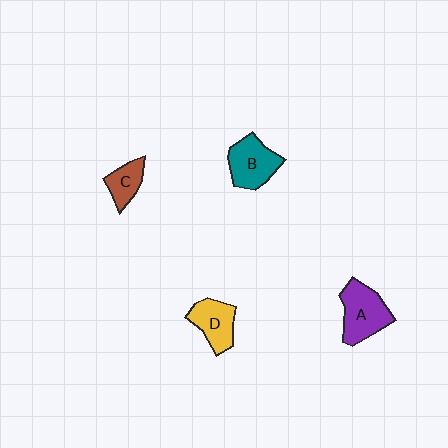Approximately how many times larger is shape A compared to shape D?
Approximately 1.3 times.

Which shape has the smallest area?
Shape C (brown).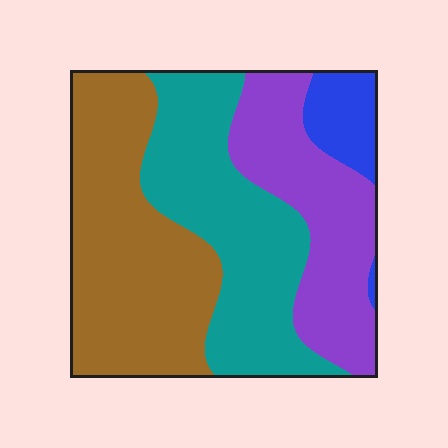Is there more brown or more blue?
Brown.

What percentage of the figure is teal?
Teal takes up about one third (1/3) of the figure.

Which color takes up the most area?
Brown, at roughly 35%.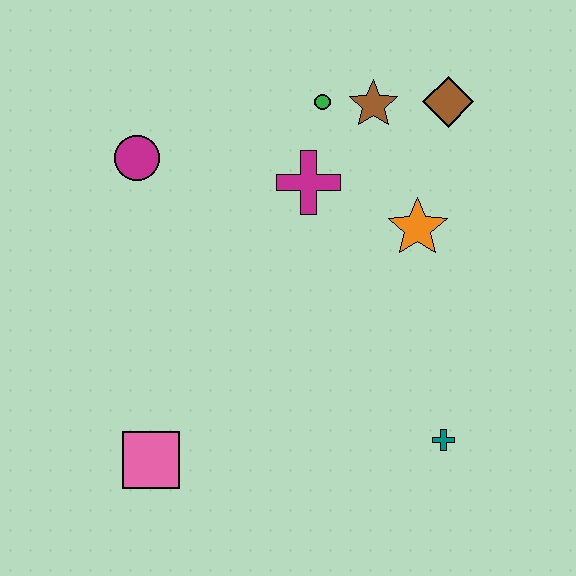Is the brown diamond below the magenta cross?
No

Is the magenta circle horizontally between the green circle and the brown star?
No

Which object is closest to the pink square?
The teal cross is closest to the pink square.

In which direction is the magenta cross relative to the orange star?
The magenta cross is to the left of the orange star.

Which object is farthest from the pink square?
The brown diamond is farthest from the pink square.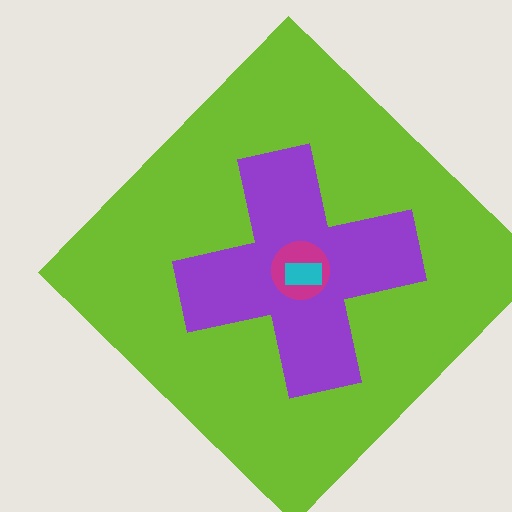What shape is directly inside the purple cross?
The magenta circle.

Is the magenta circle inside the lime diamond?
Yes.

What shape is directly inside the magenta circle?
The cyan rectangle.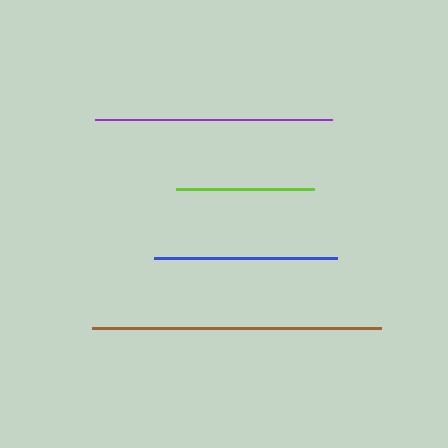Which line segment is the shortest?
The lime line is the shortest at approximately 138 pixels.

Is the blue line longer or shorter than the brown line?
The brown line is longer than the blue line.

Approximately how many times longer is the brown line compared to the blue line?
The brown line is approximately 1.6 times the length of the blue line.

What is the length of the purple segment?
The purple segment is approximately 237 pixels long.